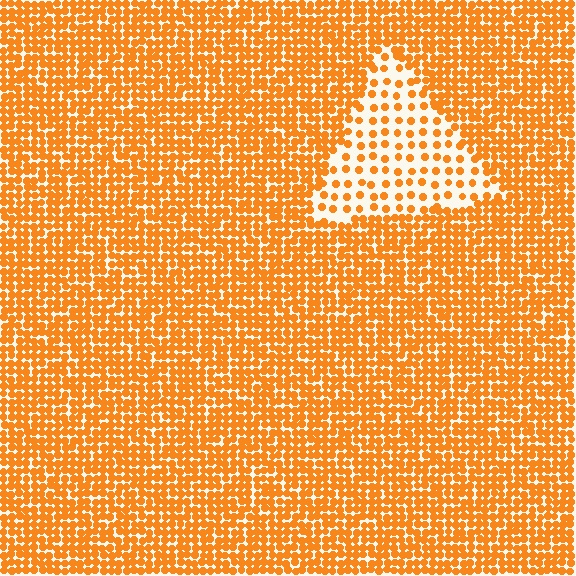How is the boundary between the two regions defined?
The boundary is defined by a change in element density (approximately 2.7x ratio). All elements are the same color, size, and shape.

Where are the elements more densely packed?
The elements are more densely packed outside the triangle boundary.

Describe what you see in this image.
The image contains small orange elements arranged at two different densities. A triangle-shaped region is visible where the elements are less densely packed than the surrounding area.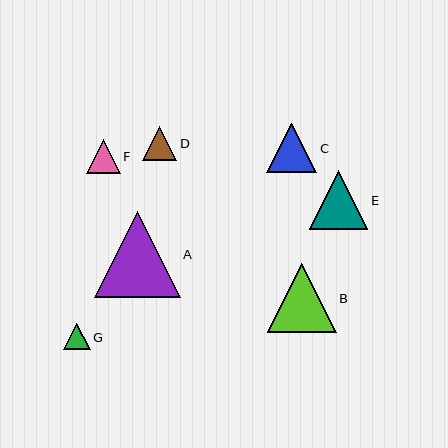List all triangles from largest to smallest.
From largest to smallest: A, B, E, C, D, F, G.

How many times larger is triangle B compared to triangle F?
Triangle B is approximately 2.1 times the size of triangle F.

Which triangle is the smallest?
Triangle G is the smallest with a size of approximately 26 pixels.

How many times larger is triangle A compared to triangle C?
Triangle A is approximately 1.7 times the size of triangle C.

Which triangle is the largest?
Triangle A is the largest with a size of approximately 86 pixels.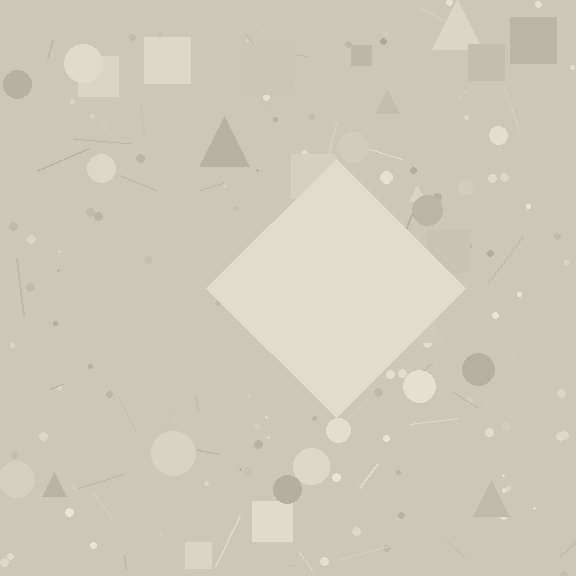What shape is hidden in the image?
A diamond is hidden in the image.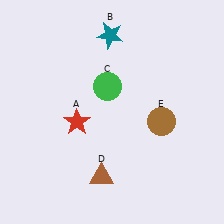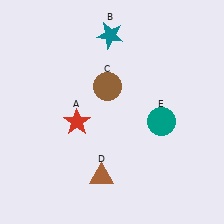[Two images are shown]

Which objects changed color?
C changed from green to brown. E changed from brown to teal.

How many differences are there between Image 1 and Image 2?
There are 2 differences between the two images.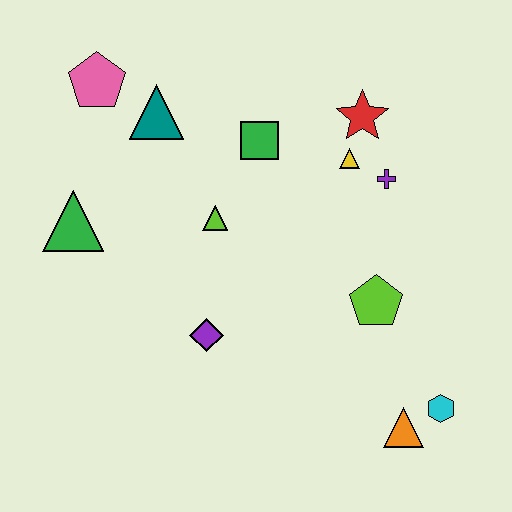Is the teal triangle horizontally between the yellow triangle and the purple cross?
No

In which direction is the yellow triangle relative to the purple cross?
The yellow triangle is to the left of the purple cross.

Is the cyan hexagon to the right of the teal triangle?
Yes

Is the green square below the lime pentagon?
No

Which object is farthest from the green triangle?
The cyan hexagon is farthest from the green triangle.